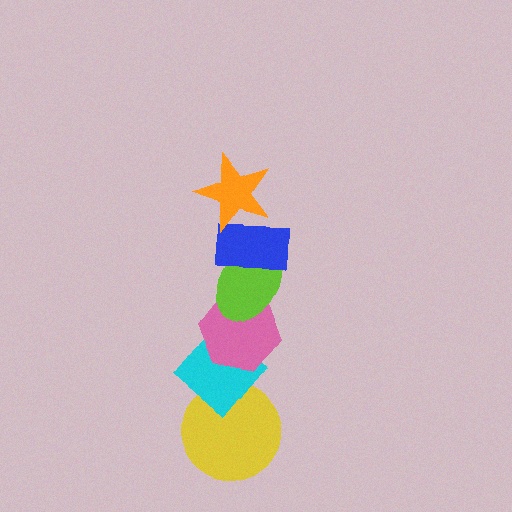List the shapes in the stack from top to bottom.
From top to bottom: the orange star, the blue rectangle, the lime ellipse, the pink hexagon, the cyan diamond, the yellow circle.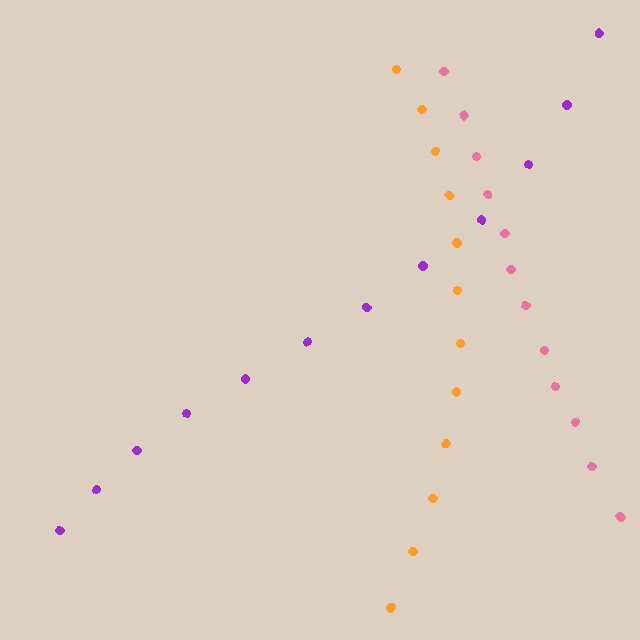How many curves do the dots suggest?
There are 3 distinct paths.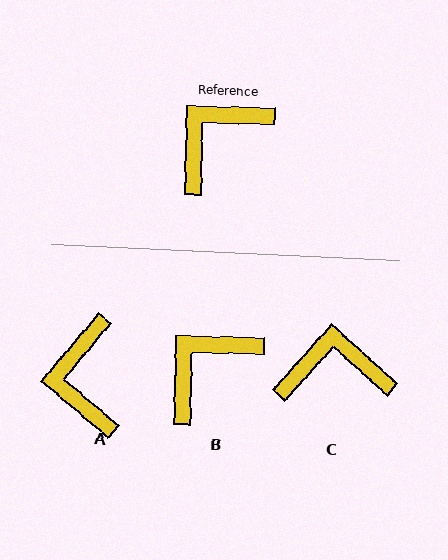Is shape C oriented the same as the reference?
No, it is off by about 41 degrees.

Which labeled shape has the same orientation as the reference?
B.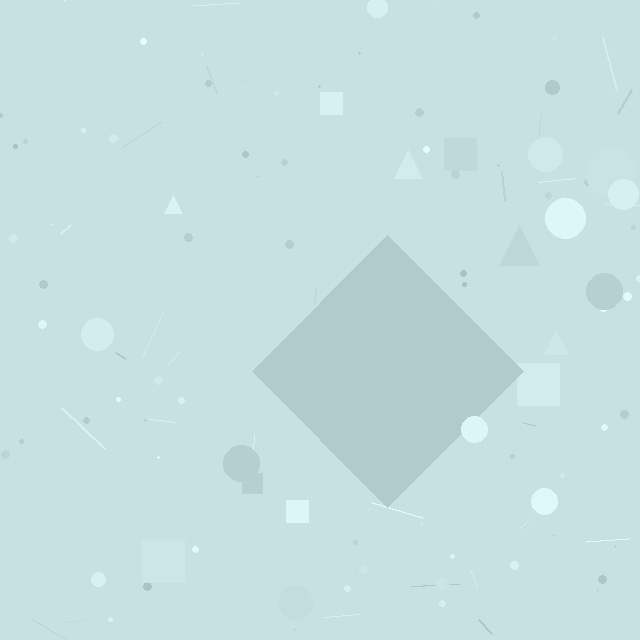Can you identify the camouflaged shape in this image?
The camouflaged shape is a diamond.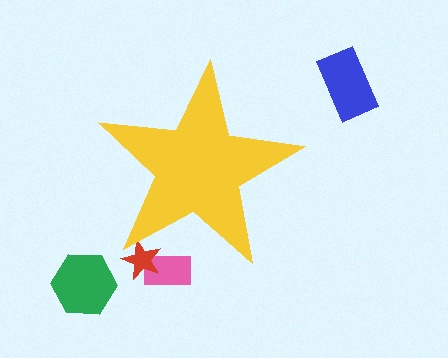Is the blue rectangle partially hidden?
No, the blue rectangle is fully visible.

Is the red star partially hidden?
Yes, the red star is partially hidden behind the yellow star.